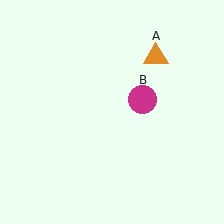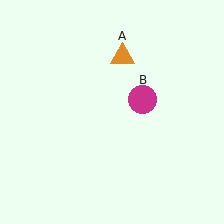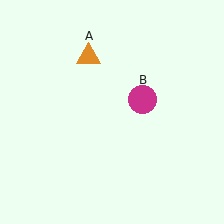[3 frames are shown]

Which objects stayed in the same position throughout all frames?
Magenta circle (object B) remained stationary.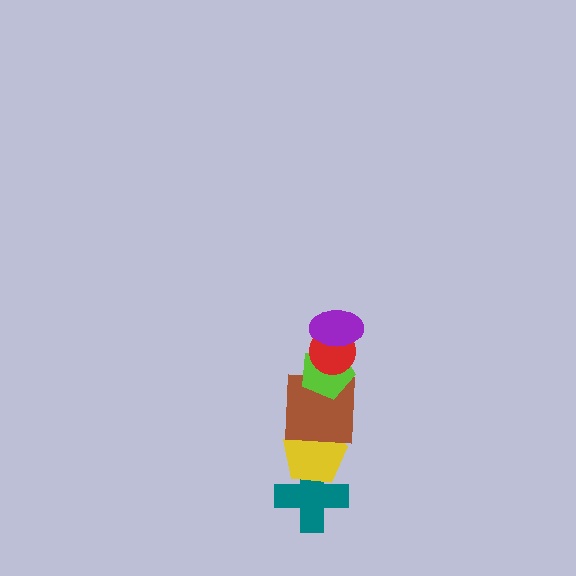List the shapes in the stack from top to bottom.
From top to bottom: the purple ellipse, the red circle, the lime pentagon, the brown square, the yellow pentagon, the teal cross.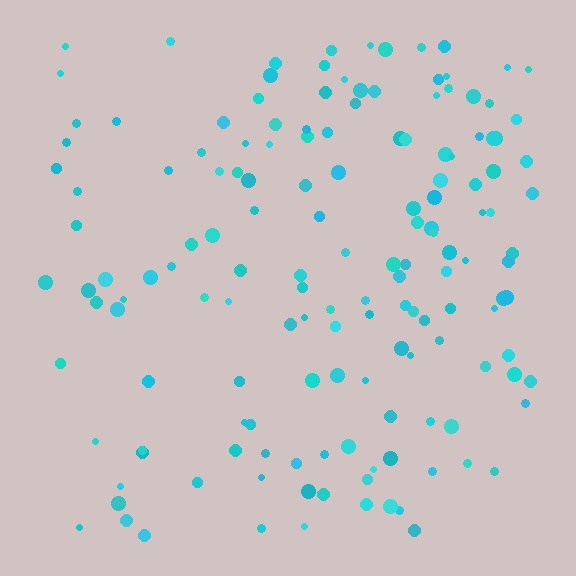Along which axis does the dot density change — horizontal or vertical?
Horizontal.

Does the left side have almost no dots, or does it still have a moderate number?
Still a moderate number, just noticeably fewer than the right.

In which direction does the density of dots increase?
From left to right, with the right side densest.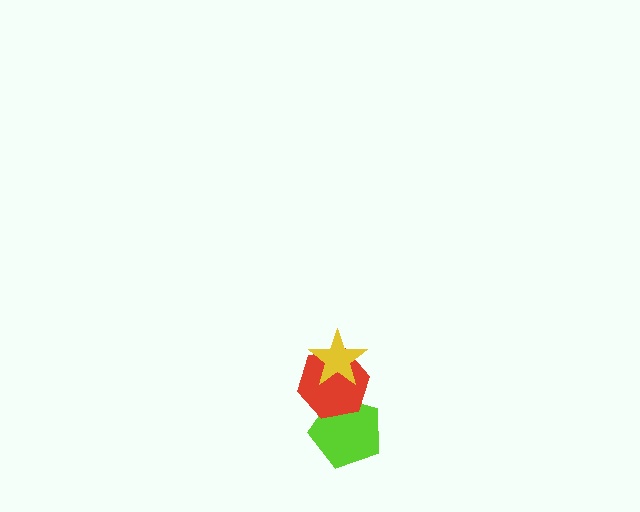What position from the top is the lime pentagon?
The lime pentagon is 3rd from the top.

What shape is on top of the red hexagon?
The yellow star is on top of the red hexagon.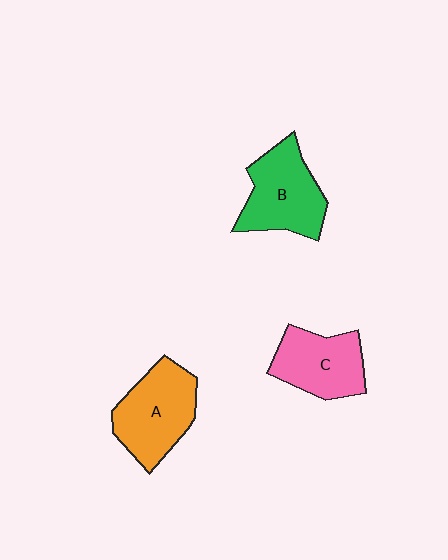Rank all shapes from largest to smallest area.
From largest to smallest: A (orange), B (green), C (pink).